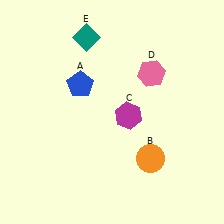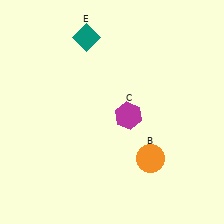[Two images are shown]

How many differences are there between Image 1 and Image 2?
There are 2 differences between the two images.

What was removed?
The blue pentagon (A), the pink hexagon (D) were removed in Image 2.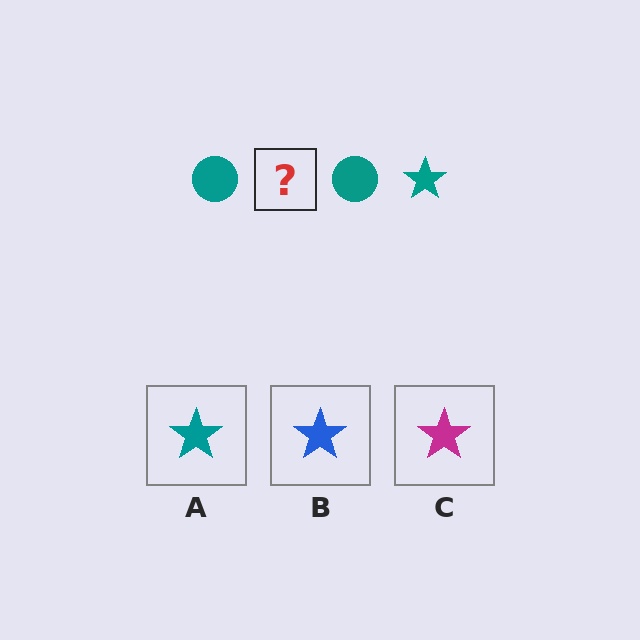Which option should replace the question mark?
Option A.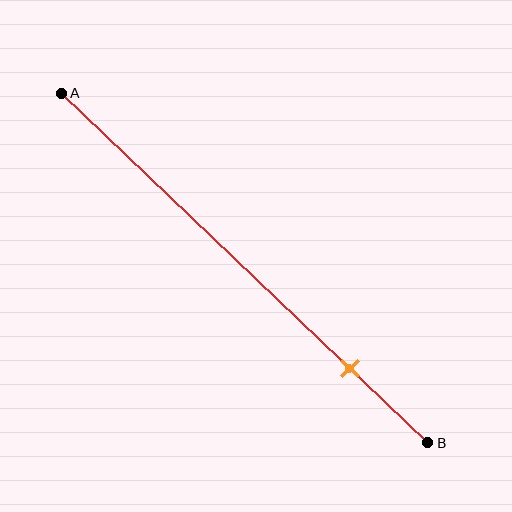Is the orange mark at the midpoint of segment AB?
No, the mark is at about 80% from A, not at the 50% midpoint.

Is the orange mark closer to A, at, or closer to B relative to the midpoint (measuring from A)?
The orange mark is closer to point B than the midpoint of segment AB.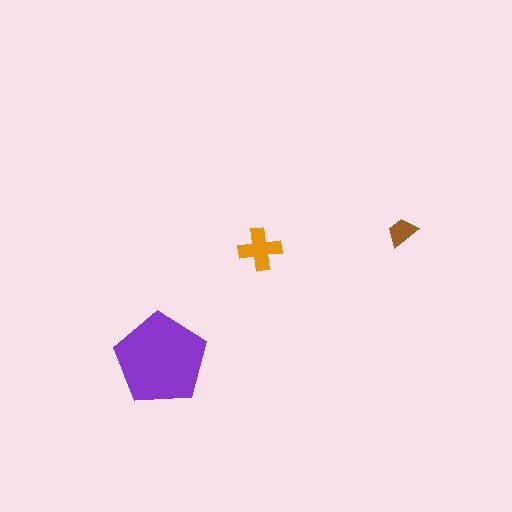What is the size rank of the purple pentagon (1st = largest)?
1st.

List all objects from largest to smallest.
The purple pentagon, the orange cross, the brown trapezoid.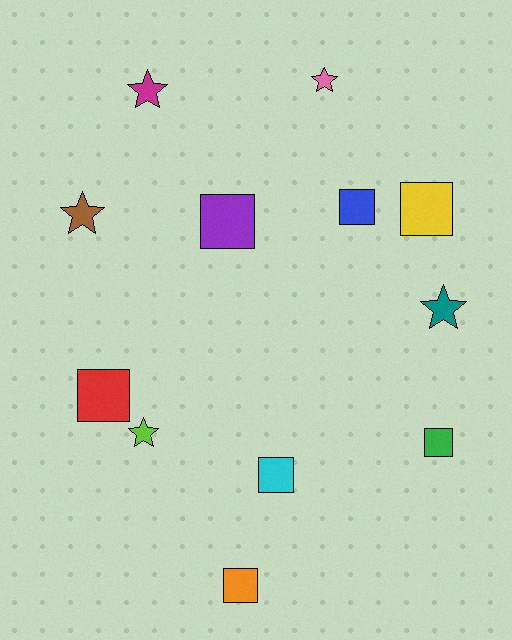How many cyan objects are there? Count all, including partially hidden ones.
There is 1 cyan object.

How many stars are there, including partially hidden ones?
There are 5 stars.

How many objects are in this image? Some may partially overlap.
There are 12 objects.